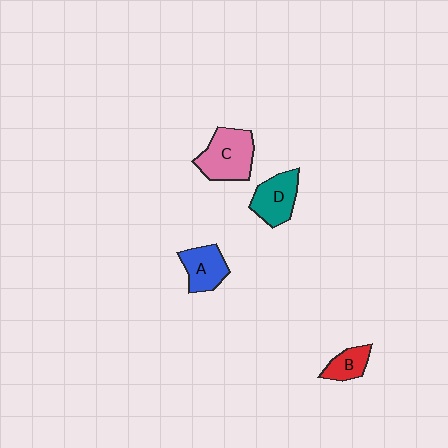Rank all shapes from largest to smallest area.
From largest to smallest: C (pink), D (teal), A (blue), B (red).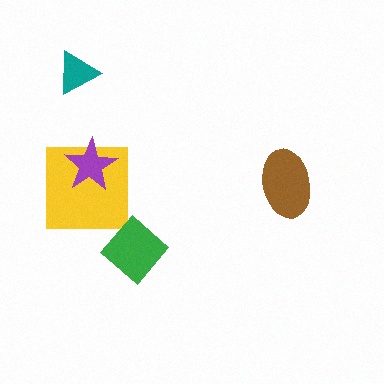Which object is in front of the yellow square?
The purple star is in front of the yellow square.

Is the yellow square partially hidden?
Yes, it is partially covered by another shape.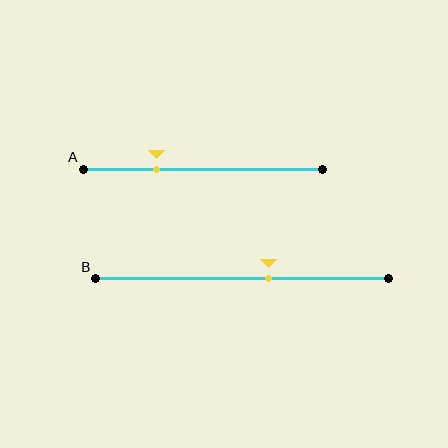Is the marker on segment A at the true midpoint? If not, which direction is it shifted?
No, the marker on segment A is shifted to the left by about 19% of the segment length.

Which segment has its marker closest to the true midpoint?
Segment B has its marker closest to the true midpoint.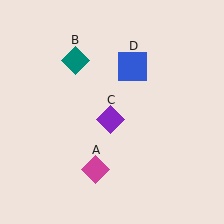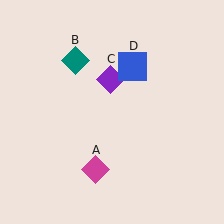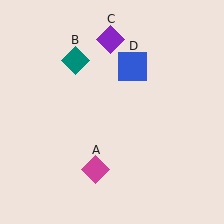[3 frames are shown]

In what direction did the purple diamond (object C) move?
The purple diamond (object C) moved up.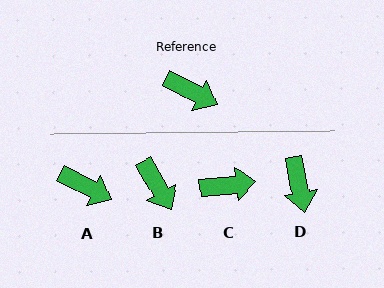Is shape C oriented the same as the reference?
No, it is off by about 33 degrees.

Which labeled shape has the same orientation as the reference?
A.